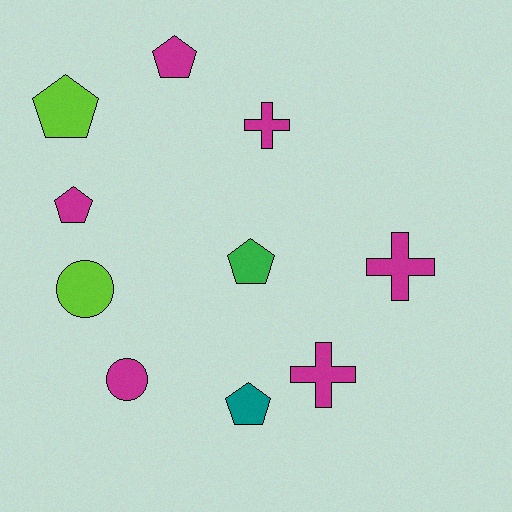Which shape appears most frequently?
Pentagon, with 5 objects.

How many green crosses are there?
There are no green crosses.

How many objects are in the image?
There are 10 objects.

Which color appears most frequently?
Magenta, with 6 objects.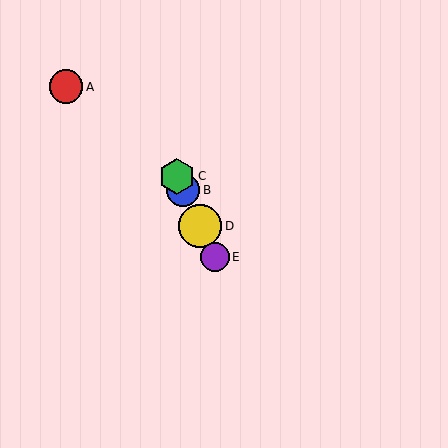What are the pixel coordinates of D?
Object D is at (200, 226).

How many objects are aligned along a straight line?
4 objects (B, C, D, E) are aligned along a straight line.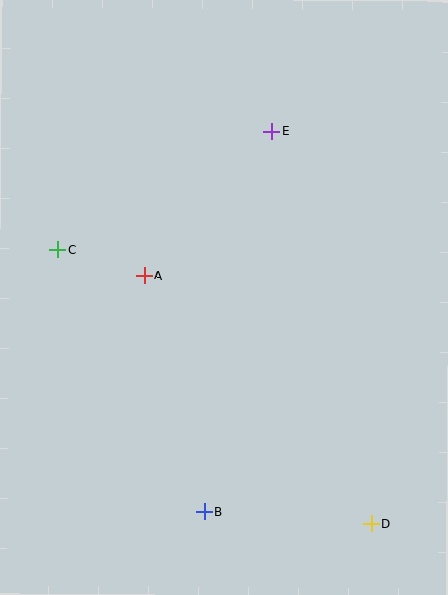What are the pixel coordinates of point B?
Point B is at (205, 511).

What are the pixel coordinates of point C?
Point C is at (58, 249).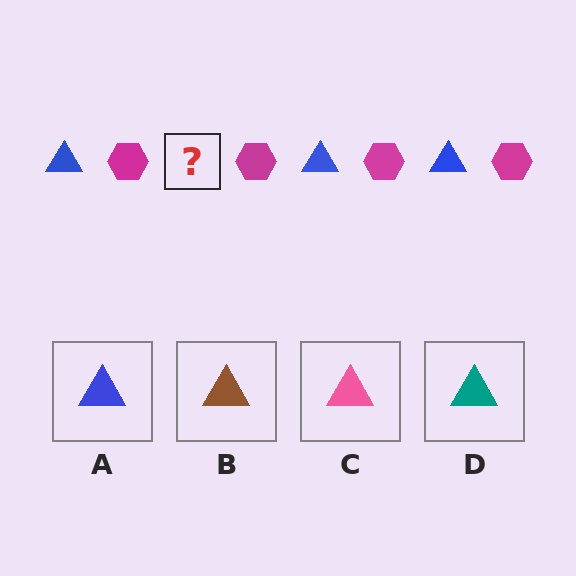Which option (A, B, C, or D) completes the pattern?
A.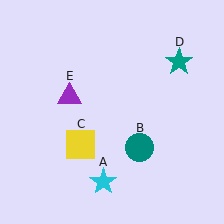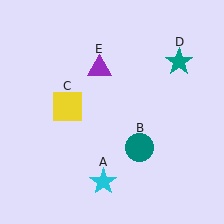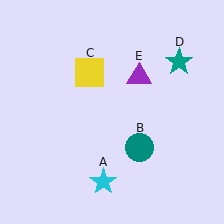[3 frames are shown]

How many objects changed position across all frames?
2 objects changed position: yellow square (object C), purple triangle (object E).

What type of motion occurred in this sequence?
The yellow square (object C), purple triangle (object E) rotated clockwise around the center of the scene.